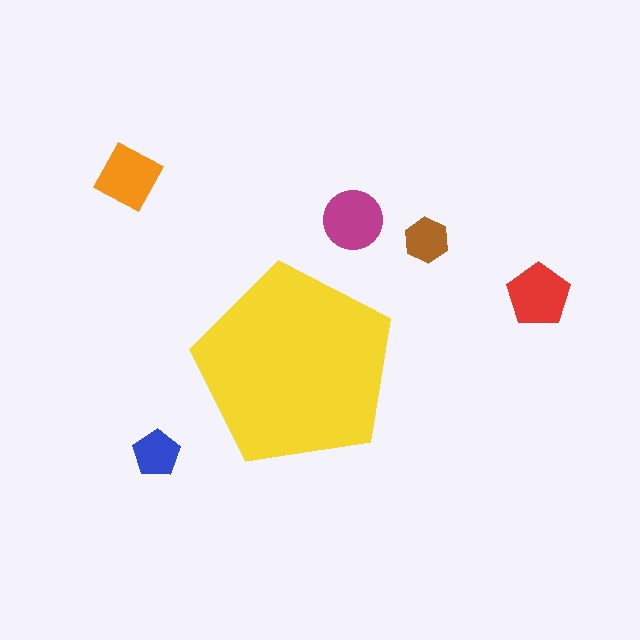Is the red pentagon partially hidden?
No, the red pentagon is fully visible.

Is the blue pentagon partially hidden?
No, the blue pentagon is fully visible.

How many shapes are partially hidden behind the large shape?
0 shapes are partially hidden.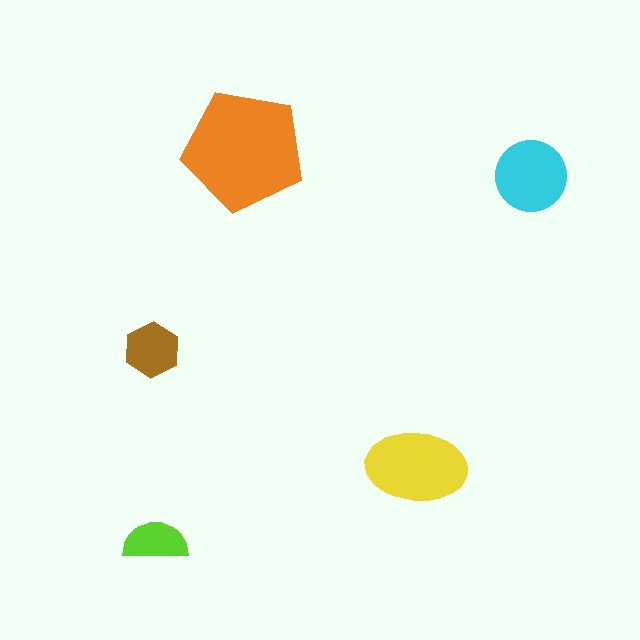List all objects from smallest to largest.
The lime semicircle, the brown hexagon, the cyan circle, the yellow ellipse, the orange pentagon.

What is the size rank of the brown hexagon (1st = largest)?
4th.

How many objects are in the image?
There are 5 objects in the image.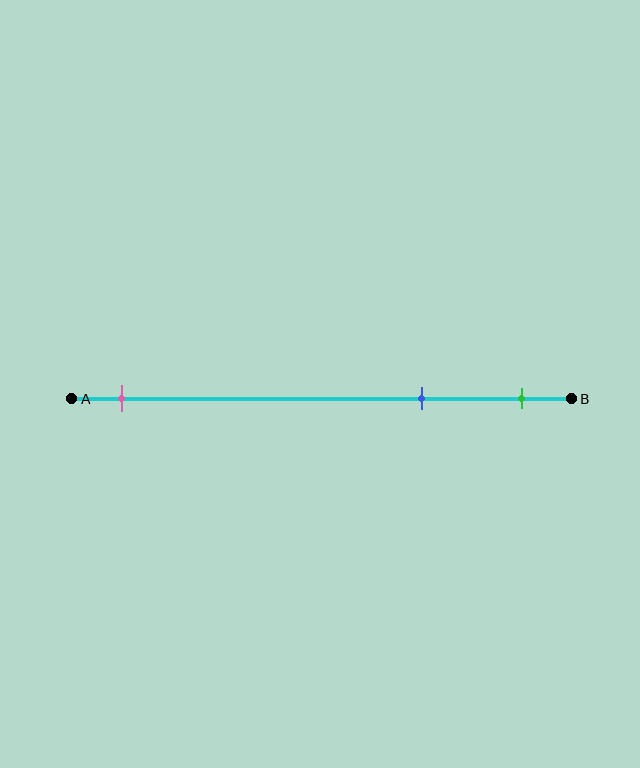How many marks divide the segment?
There are 3 marks dividing the segment.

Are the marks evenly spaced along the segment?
No, the marks are not evenly spaced.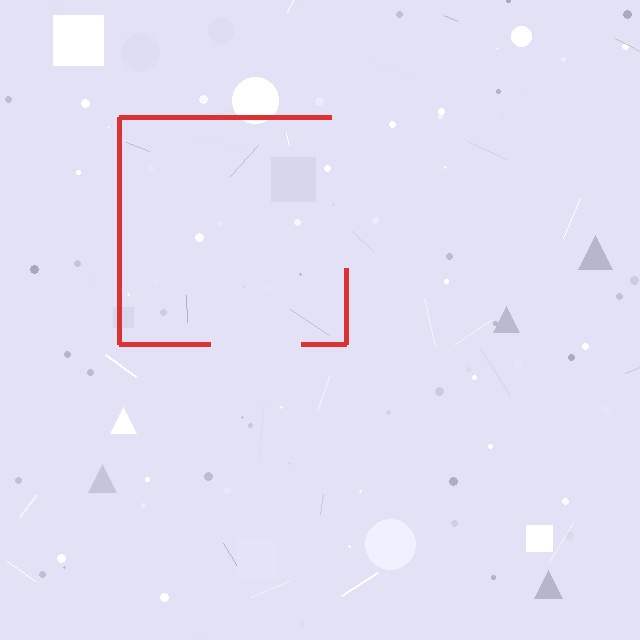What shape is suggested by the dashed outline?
The dashed outline suggests a square.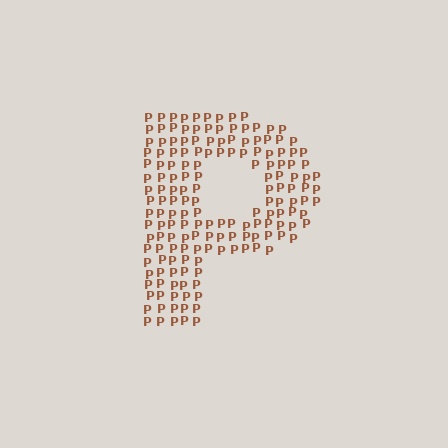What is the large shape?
The large shape is the letter P.